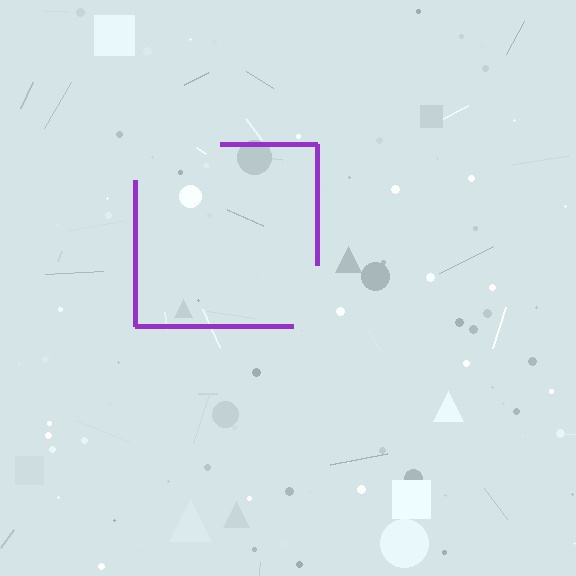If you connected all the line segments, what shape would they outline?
They would outline a square.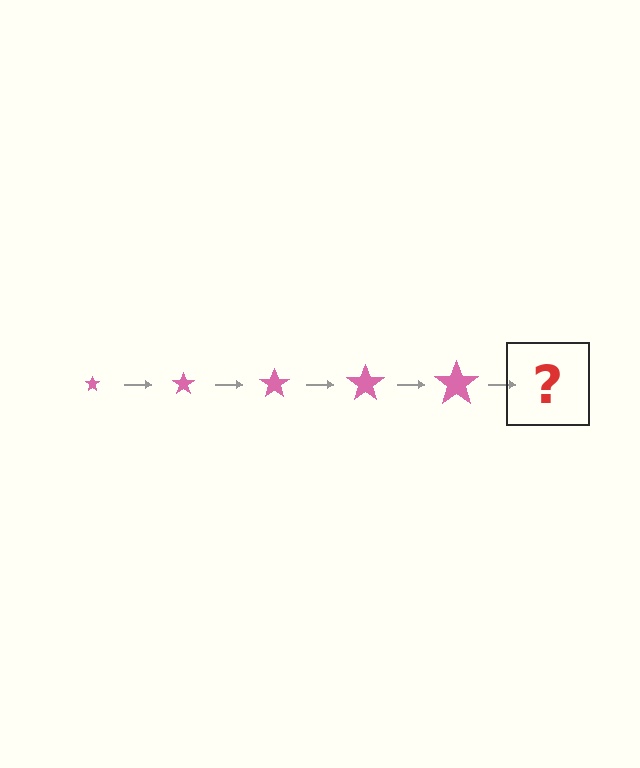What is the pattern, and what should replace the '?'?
The pattern is that the star gets progressively larger each step. The '?' should be a pink star, larger than the previous one.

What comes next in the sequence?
The next element should be a pink star, larger than the previous one.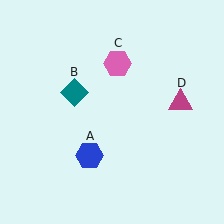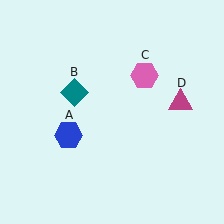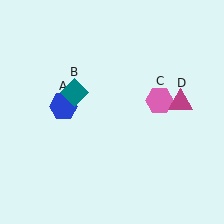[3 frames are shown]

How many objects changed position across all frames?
2 objects changed position: blue hexagon (object A), pink hexagon (object C).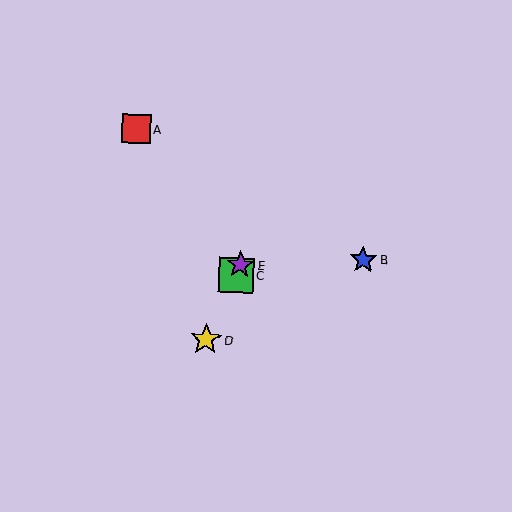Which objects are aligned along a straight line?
Objects C, D, E are aligned along a straight line.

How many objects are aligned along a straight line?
3 objects (C, D, E) are aligned along a straight line.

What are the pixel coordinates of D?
Object D is at (206, 340).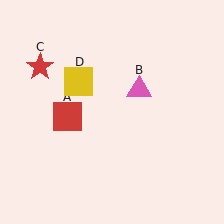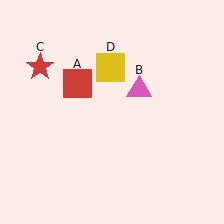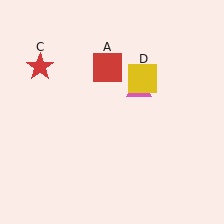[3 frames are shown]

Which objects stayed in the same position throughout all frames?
Pink triangle (object B) and red star (object C) remained stationary.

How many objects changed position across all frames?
2 objects changed position: red square (object A), yellow square (object D).